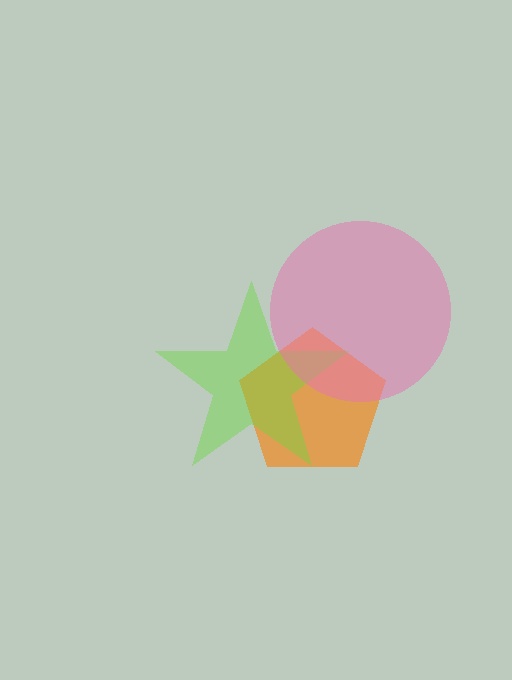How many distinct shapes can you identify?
There are 3 distinct shapes: an orange pentagon, a lime star, a pink circle.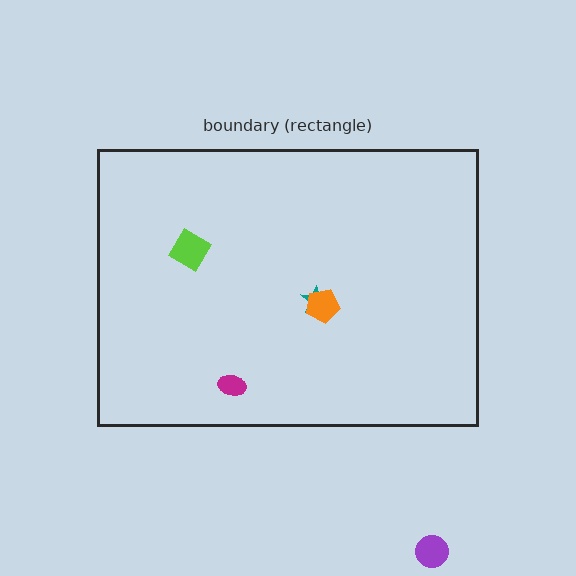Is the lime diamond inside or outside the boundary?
Inside.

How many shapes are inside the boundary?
4 inside, 1 outside.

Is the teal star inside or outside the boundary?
Inside.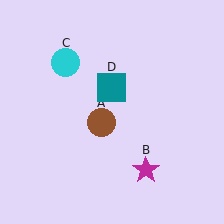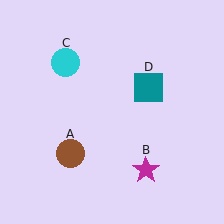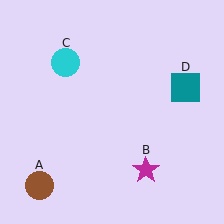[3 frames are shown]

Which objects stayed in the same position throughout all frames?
Magenta star (object B) and cyan circle (object C) remained stationary.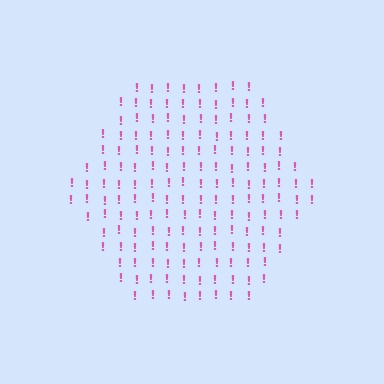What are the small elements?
The small elements are exclamation marks.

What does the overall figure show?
The overall figure shows a hexagon.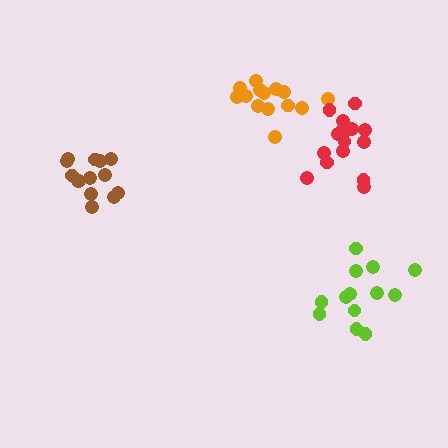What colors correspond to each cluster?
The clusters are colored: orange, lime, red, brown.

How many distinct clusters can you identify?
There are 4 distinct clusters.